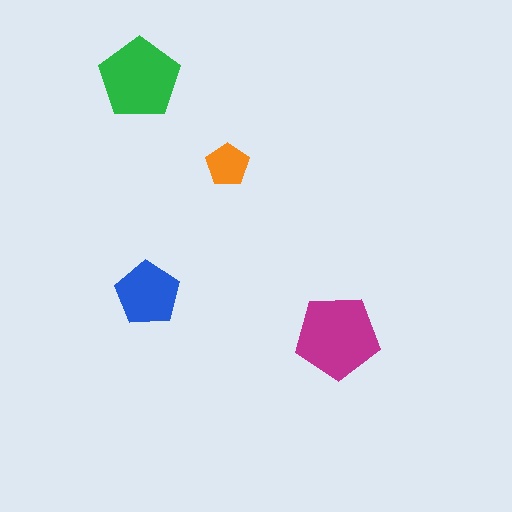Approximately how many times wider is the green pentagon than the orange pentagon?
About 2 times wider.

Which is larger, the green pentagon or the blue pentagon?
The green one.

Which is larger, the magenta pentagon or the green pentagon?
The magenta one.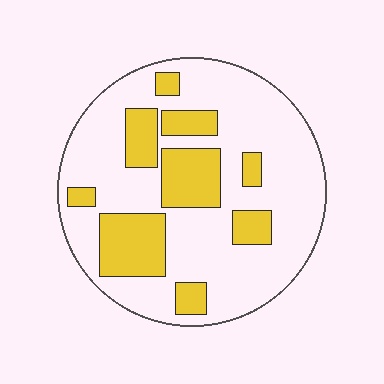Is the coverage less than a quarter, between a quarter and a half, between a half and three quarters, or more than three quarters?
Between a quarter and a half.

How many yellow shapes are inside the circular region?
9.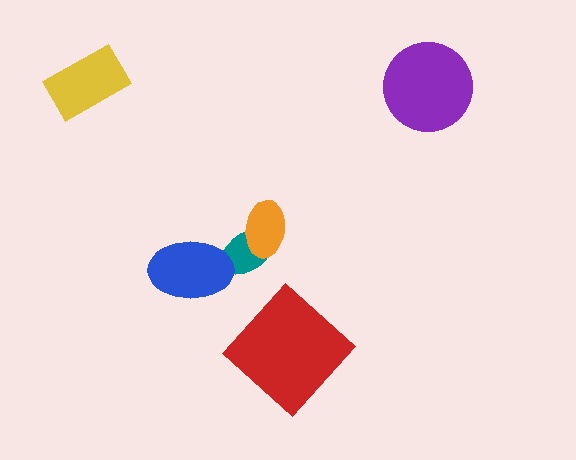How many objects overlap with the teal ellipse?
2 objects overlap with the teal ellipse.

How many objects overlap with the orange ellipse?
1 object overlaps with the orange ellipse.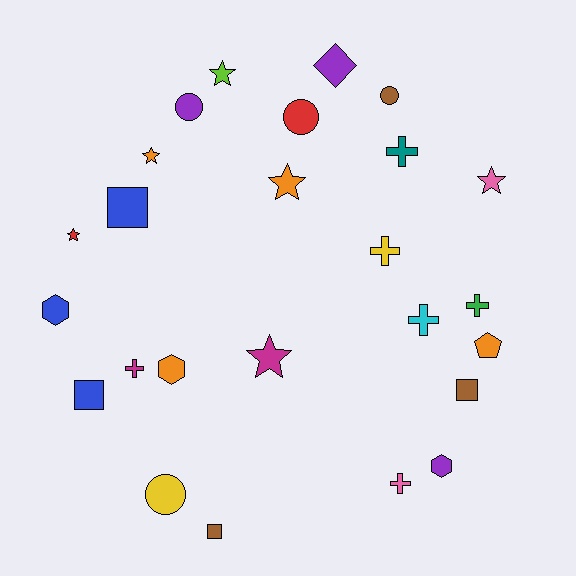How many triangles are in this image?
There are no triangles.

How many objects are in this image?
There are 25 objects.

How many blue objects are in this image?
There are 3 blue objects.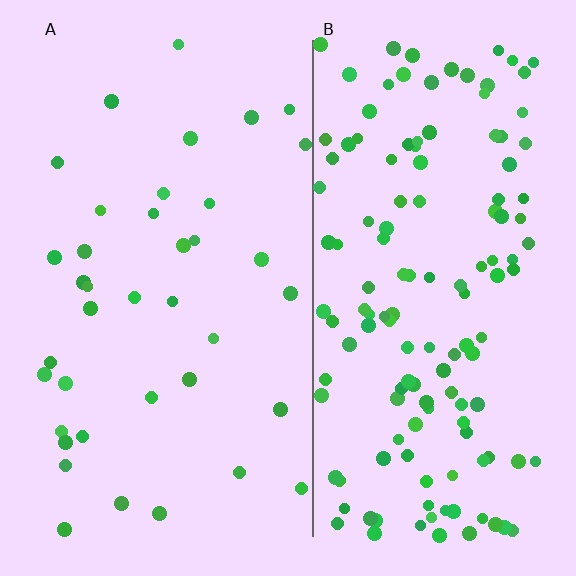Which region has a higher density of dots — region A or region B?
B (the right).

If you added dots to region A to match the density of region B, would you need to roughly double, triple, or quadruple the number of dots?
Approximately quadruple.